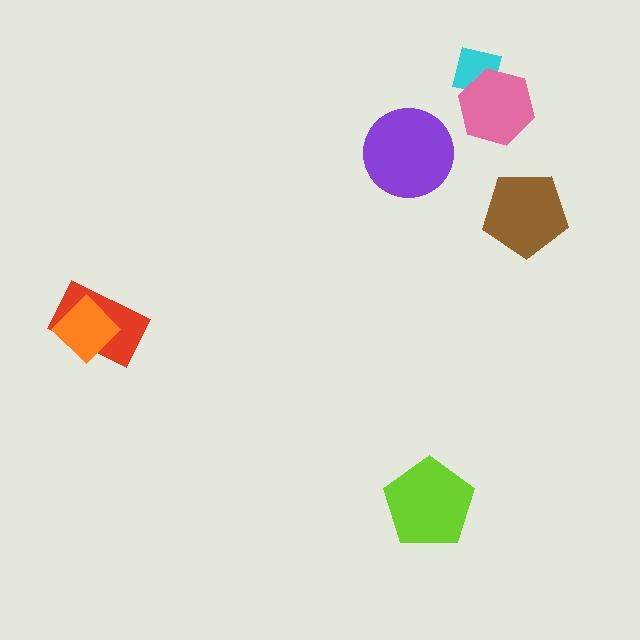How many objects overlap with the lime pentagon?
0 objects overlap with the lime pentagon.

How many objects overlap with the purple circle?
0 objects overlap with the purple circle.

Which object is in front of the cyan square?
The pink hexagon is in front of the cyan square.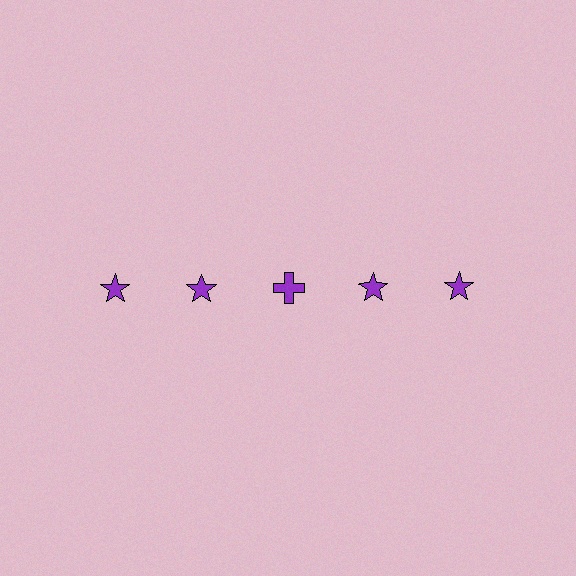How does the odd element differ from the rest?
It has a different shape: cross instead of star.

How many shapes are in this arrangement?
There are 5 shapes arranged in a grid pattern.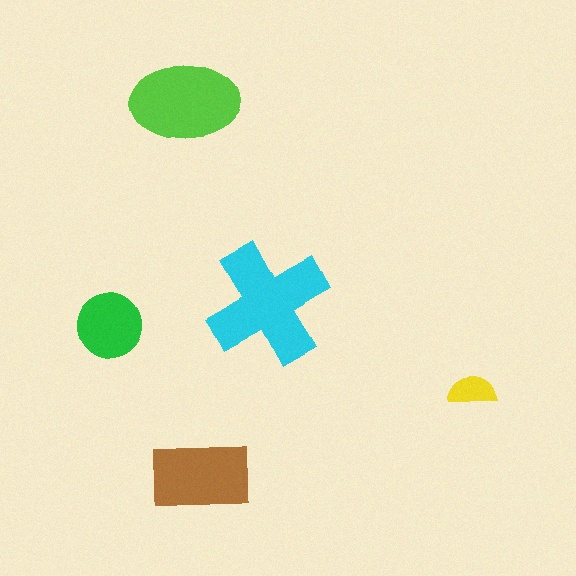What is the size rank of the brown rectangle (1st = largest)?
3rd.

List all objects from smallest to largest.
The yellow semicircle, the green circle, the brown rectangle, the lime ellipse, the cyan cross.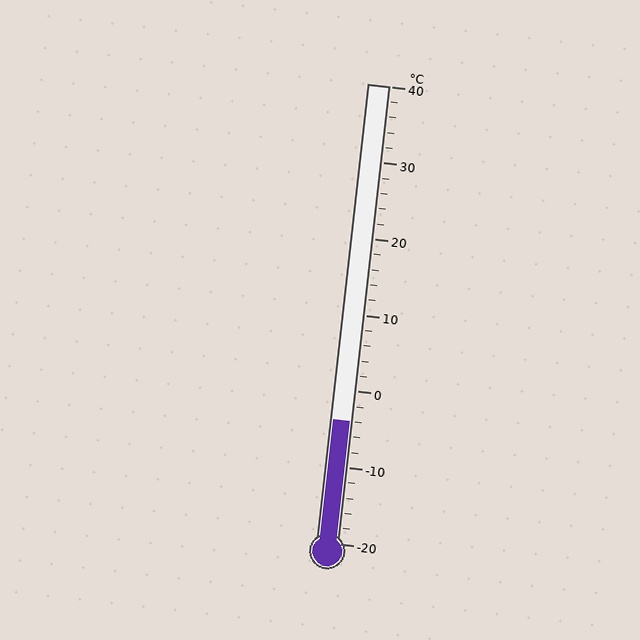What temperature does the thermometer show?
The thermometer shows approximately -4°C.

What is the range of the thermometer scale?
The thermometer scale ranges from -20°C to 40°C.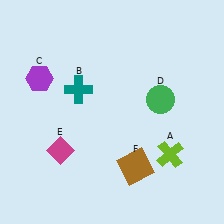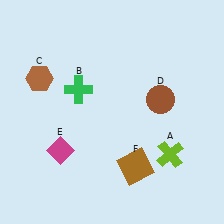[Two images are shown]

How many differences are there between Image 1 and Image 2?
There are 3 differences between the two images.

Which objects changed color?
B changed from teal to green. C changed from purple to brown. D changed from green to brown.